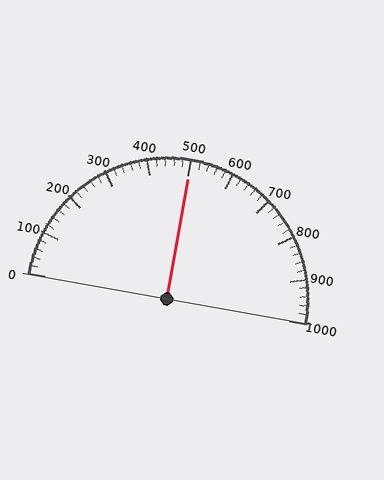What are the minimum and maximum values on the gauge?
The gauge ranges from 0 to 1000.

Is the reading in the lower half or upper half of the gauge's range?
The reading is in the upper half of the range (0 to 1000).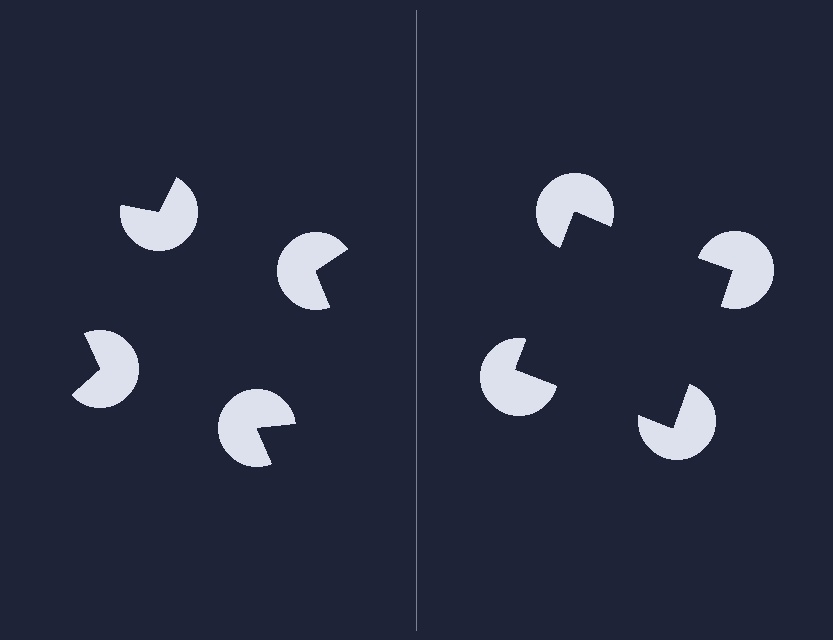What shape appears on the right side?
An illusory square.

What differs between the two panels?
The pac-man discs are positioned identically on both sides; only the wedge orientations differ. On the right they align to a square; on the left they are misaligned.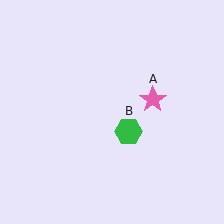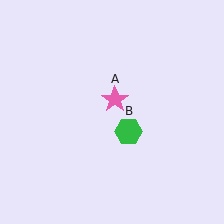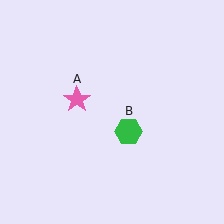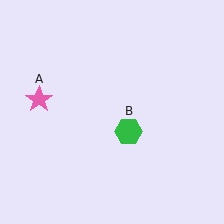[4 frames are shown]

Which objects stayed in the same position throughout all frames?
Green hexagon (object B) remained stationary.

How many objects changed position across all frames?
1 object changed position: pink star (object A).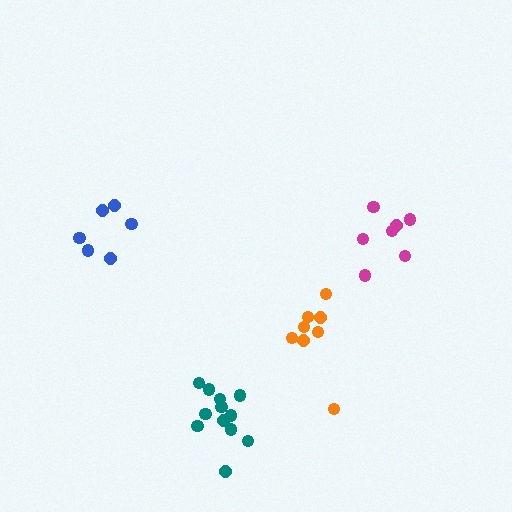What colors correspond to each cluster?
The clusters are colored: orange, magenta, teal, blue.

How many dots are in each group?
Group 1: 8 dots, Group 2: 7 dots, Group 3: 12 dots, Group 4: 6 dots (33 total).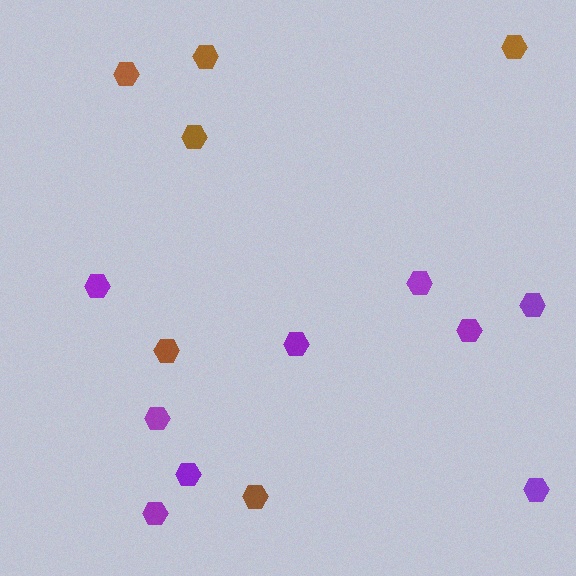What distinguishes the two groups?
There are 2 groups: one group of purple hexagons (9) and one group of brown hexagons (6).